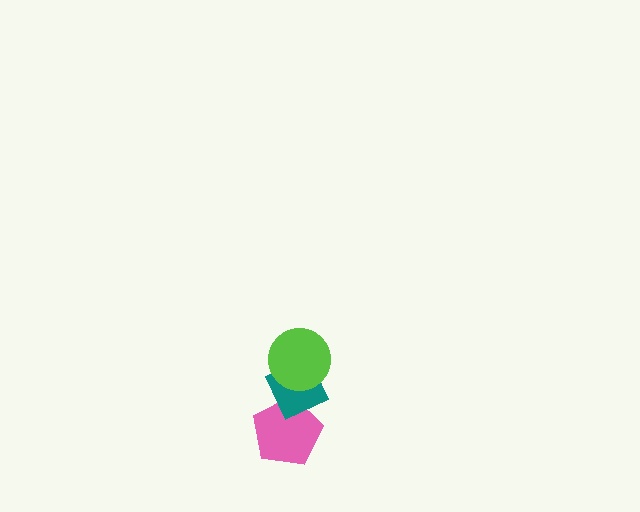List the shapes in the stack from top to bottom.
From top to bottom: the lime circle, the teal diamond, the pink pentagon.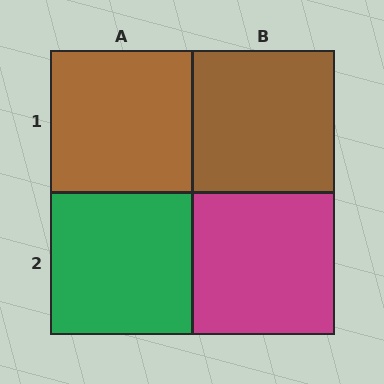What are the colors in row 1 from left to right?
Brown, brown.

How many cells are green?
1 cell is green.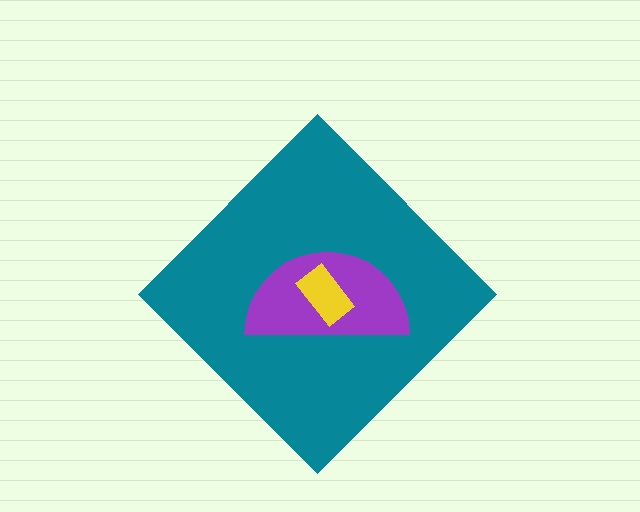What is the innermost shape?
The yellow rectangle.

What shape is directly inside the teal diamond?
The purple semicircle.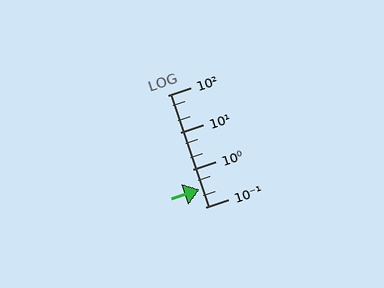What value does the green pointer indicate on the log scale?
The pointer indicates approximately 0.3.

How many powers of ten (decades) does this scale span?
The scale spans 3 decades, from 0.1 to 100.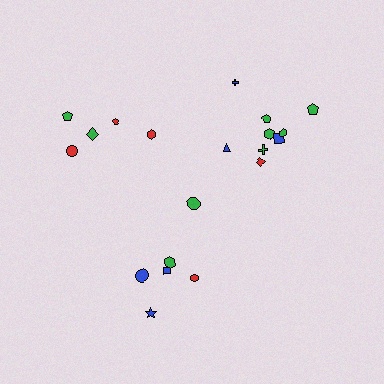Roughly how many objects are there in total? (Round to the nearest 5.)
Roughly 20 objects in total.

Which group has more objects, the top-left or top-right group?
The top-right group.